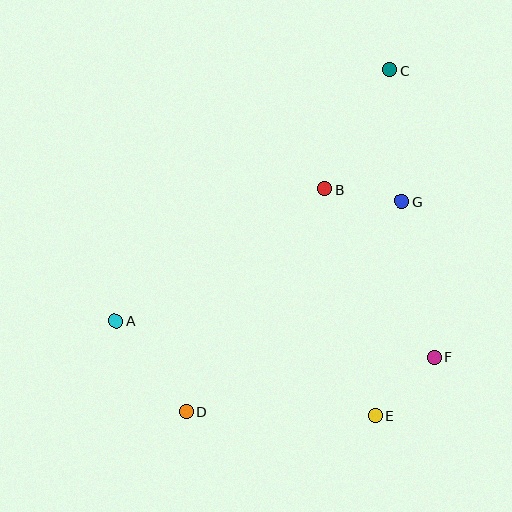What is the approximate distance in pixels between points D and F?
The distance between D and F is approximately 254 pixels.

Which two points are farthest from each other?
Points C and D are farthest from each other.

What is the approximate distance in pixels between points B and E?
The distance between B and E is approximately 232 pixels.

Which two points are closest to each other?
Points B and G are closest to each other.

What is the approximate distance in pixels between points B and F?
The distance between B and F is approximately 200 pixels.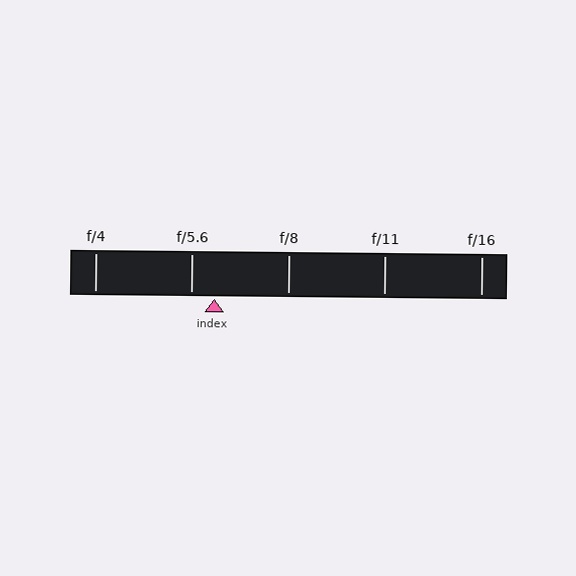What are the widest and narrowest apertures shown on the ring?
The widest aperture shown is f/4 and the narrowest is f/16.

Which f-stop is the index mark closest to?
The index mark is closest to f/5.6.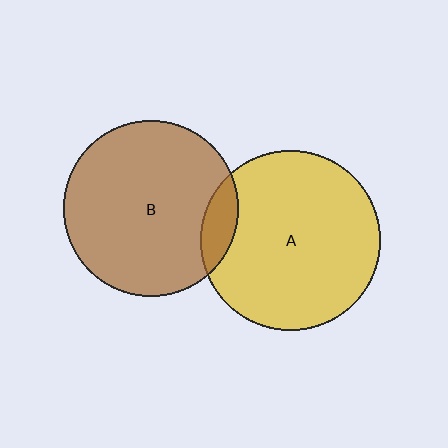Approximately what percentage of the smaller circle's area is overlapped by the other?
Approximately 10%.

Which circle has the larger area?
Circle A (yellow).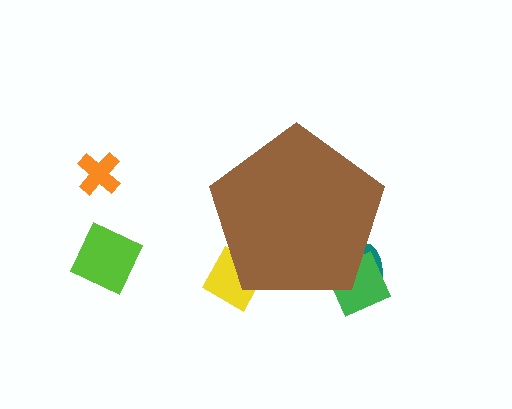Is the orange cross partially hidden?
No, the orange cross is fully visible.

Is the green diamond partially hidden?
Yes, the green diamond is partially hidden behind the brown pentagon.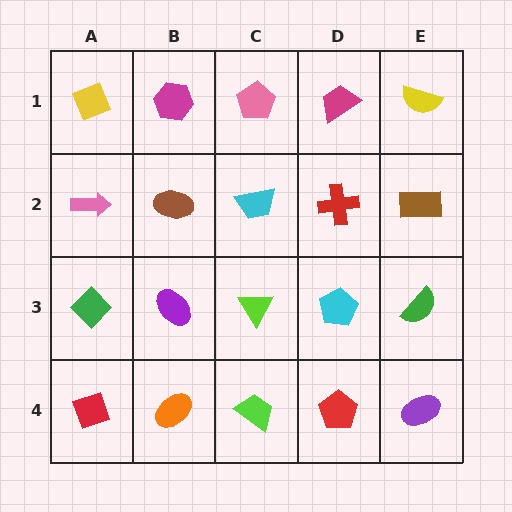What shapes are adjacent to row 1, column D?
A red cross (row 2, column D), a pink pentagon (row 1, column C), a yellow semicircle (row 1, column E).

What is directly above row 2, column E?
A yellow semicircle.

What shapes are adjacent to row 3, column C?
A cyan trapezoid (row 2, column C), a lime trapezoid (row 4, column C), a purple ellipse (row 3, column B), a cyan pentagon (row 3, column D).